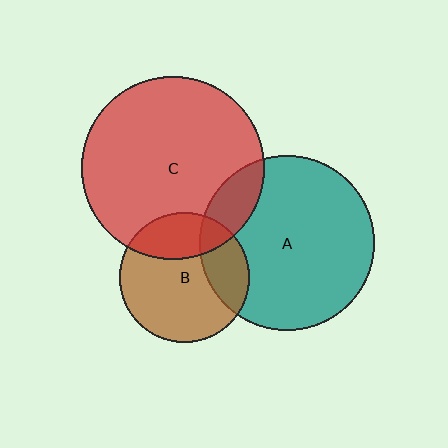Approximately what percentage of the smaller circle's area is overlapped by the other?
Approximately 15%.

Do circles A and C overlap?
Yes.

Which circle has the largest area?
Circle C (red).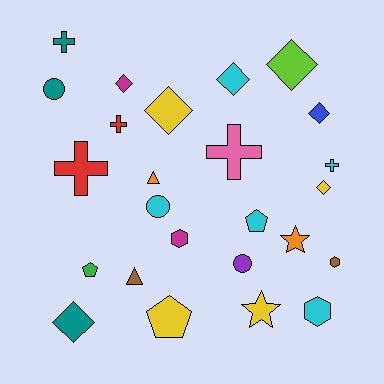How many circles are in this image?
There are 3 circles.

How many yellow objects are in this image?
There are 4 yellow objects.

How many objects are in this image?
There are 25 objects.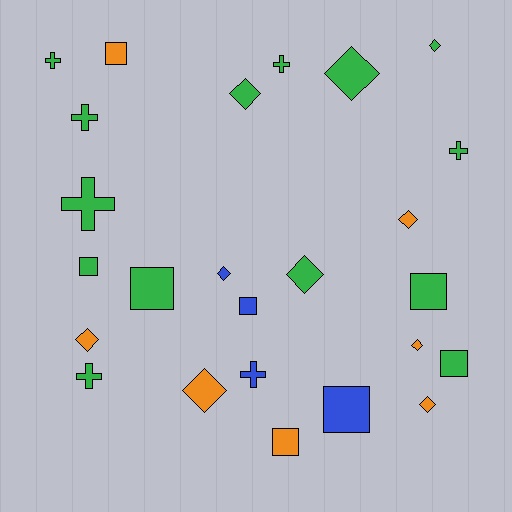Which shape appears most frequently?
Diamond, with 10 objects.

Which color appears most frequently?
Green, with 14 objects.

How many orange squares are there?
There are 2 orange squares.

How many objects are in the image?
There are 25 objects.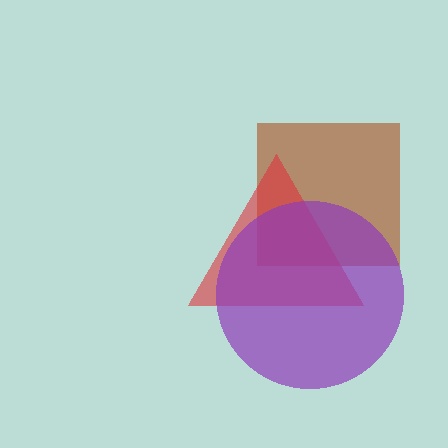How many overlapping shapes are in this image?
There are 3 overlapping shapes in the image.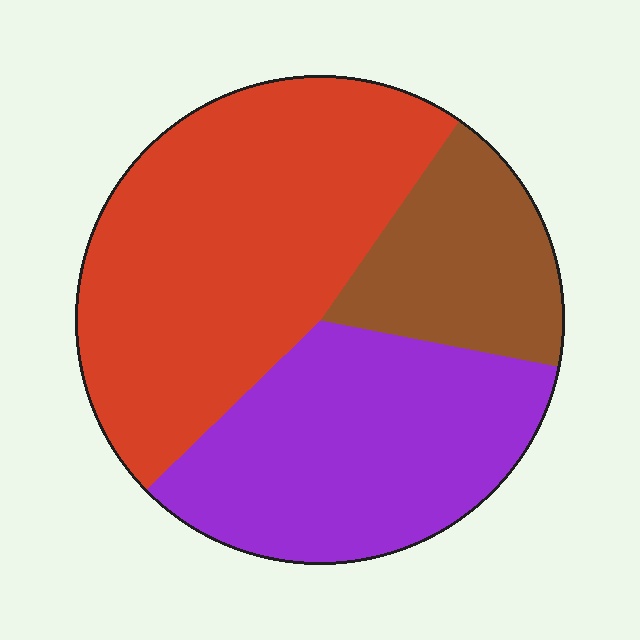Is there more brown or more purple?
Purple.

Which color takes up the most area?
Red, at roughly 45%.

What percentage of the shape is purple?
Purple takes up between a third and a half of the shape.